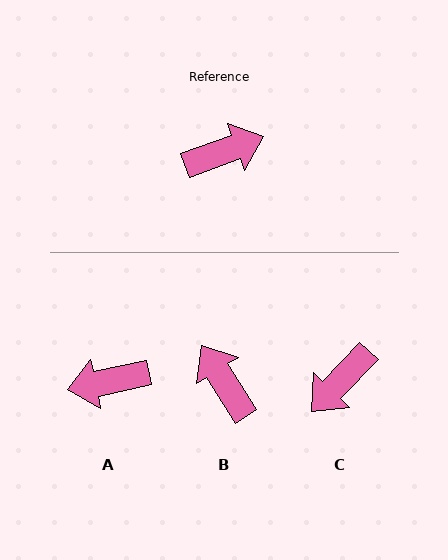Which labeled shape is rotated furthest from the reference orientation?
A, about 172 degrees away.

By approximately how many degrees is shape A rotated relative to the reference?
Approximately 172 degrees counter-clockwise.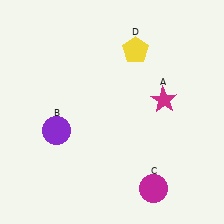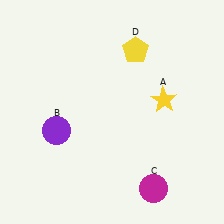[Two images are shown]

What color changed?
The star (A) changed from magenta in Image 1 to yellow in Image 2.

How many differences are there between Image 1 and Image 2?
There is 1 difference between the two images.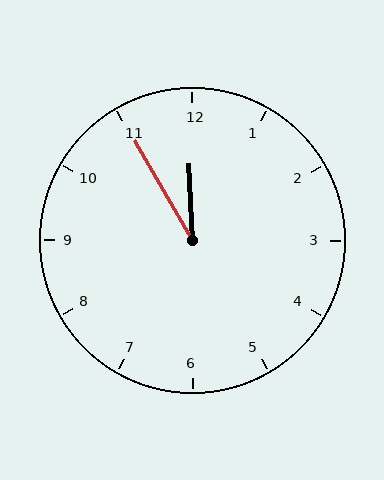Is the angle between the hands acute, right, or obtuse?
It is acute.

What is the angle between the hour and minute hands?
Approximately 28 degrees.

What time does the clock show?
11:55.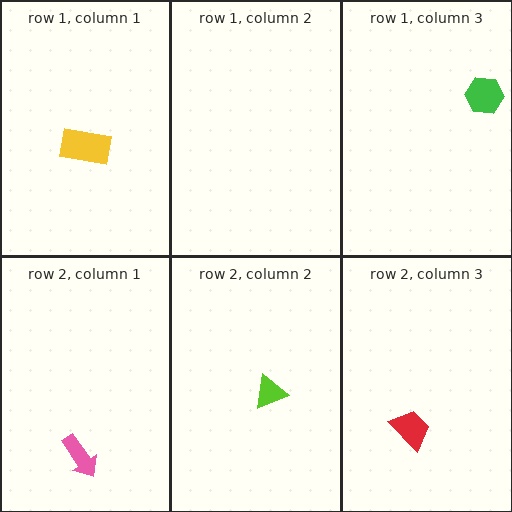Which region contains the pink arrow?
The row 2, column 1 region.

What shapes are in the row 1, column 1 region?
The yellow rectangle.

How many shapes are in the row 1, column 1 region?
1.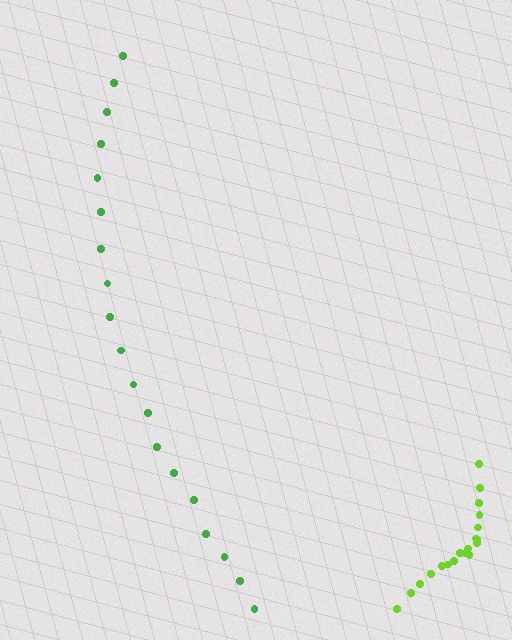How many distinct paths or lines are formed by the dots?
There are 2 distinct paths.